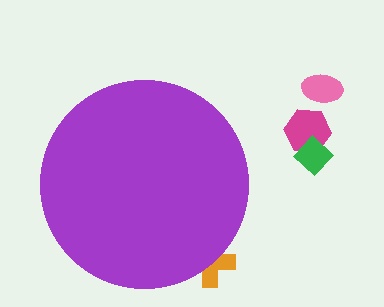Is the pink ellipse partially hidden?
No, the pink ellipse is fully visible.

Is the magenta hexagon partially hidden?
No, the magenta hexagon is fully visible.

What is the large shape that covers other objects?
A purple circle.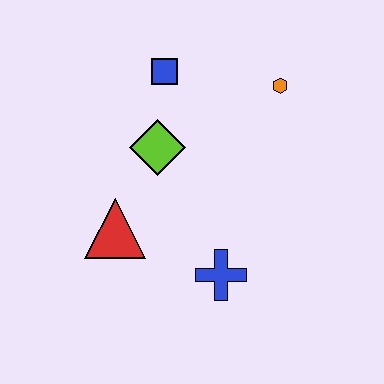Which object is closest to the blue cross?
The red triangle is closest to the blue cross.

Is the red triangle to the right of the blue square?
No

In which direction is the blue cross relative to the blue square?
The blue cross is below the blue square.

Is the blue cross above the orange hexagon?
No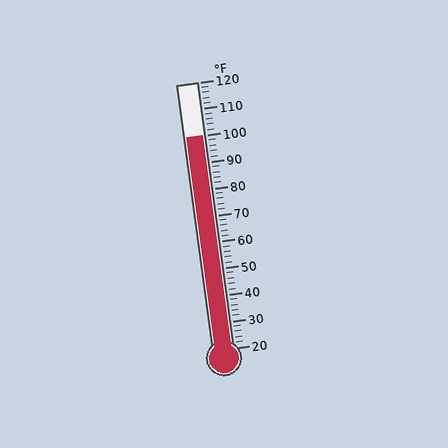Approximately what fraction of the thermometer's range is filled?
The thermometer is filled to approximately 80% of its range.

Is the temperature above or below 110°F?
The temperature is below 110°F.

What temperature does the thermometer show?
The thermometer shows approximately 100°F.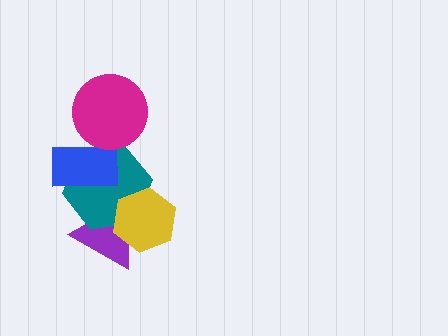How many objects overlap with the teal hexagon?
3 objects overlap with the teal hexagon.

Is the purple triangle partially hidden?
Yes, it is partially covered by another shape.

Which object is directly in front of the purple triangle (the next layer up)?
The teal hexagon is directly in front of the purple triangle.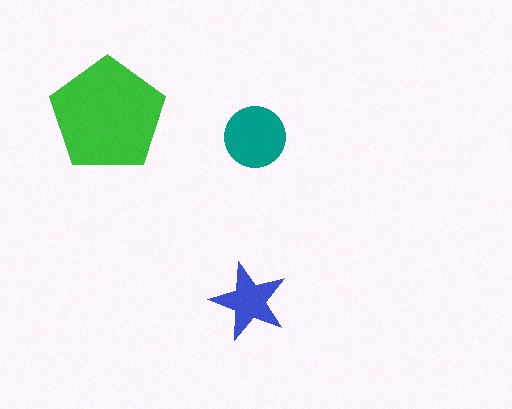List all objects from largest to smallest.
The green pentagon, the teal circle, the blue star.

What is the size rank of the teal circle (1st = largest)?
2nd.